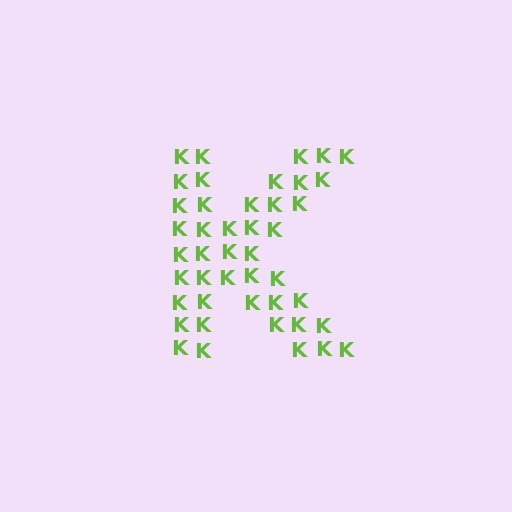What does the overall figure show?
The overall figure shows the letter K.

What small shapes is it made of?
It is made of small letter K's.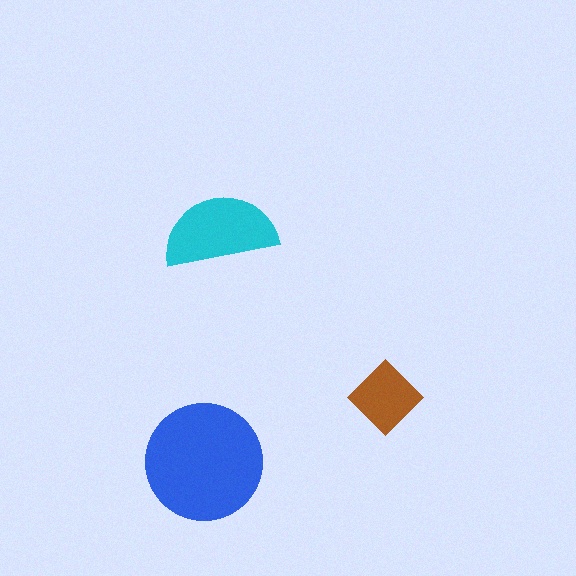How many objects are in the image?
There are 3 objects in the image.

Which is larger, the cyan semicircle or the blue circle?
The blue circle.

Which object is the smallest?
The brown diamond.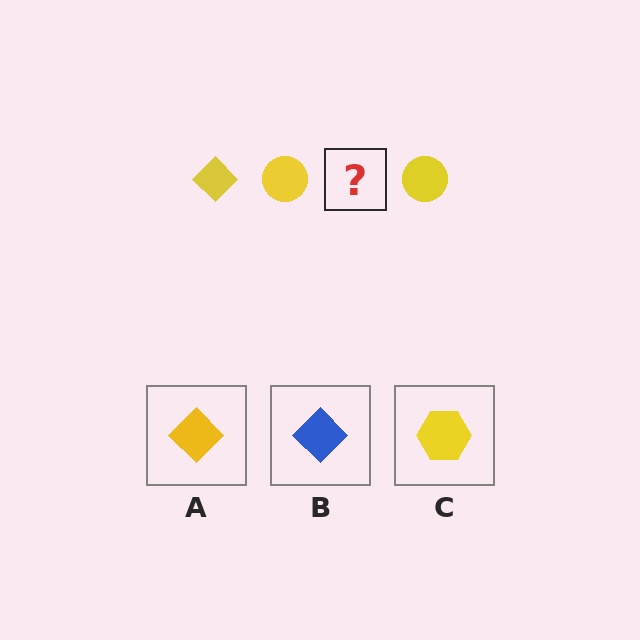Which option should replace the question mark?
Option A.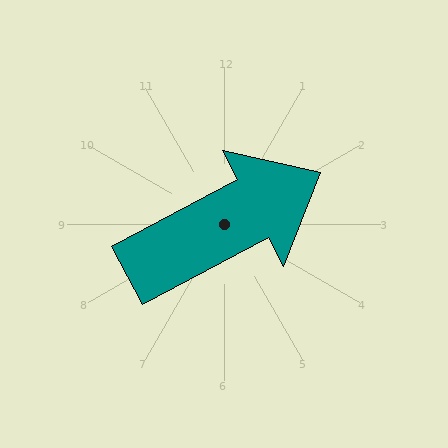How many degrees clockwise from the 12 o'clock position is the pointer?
Approximately 62 degrees.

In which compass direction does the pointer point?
Northeast.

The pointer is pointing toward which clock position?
Roughly 2 o'clock.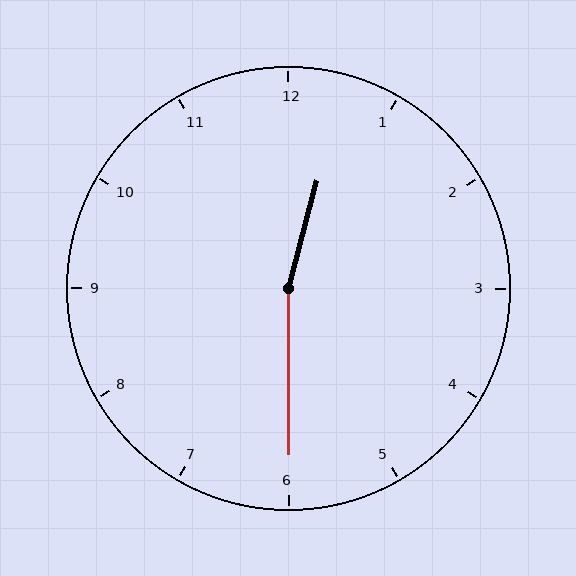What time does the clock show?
12:30.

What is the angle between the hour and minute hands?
Approximately 165 degrees.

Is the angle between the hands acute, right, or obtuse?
It is obtuse.